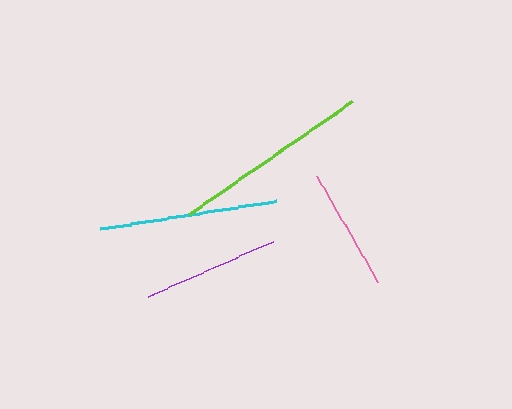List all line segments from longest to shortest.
From longest to shortest: lime, cyan, purple, pink.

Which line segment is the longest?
The lime line is the longest at approximately 198 pixels.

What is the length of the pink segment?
The pink segment is approximately 122 pixels long.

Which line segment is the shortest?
The pink line is the shortest at approximately 122 pixels.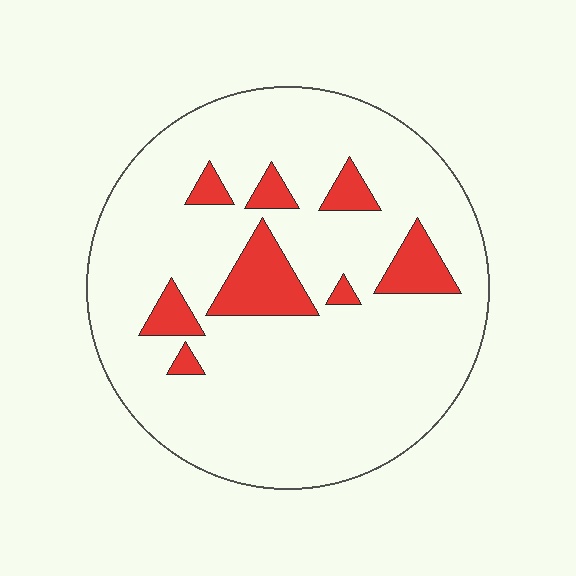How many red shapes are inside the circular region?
8.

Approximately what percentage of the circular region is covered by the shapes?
Approximately 15%.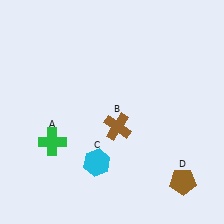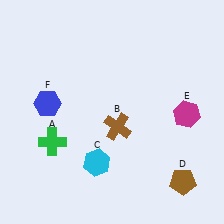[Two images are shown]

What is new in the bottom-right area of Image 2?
A magenta hexagon (E) was added in the bottom-right area of Image 2.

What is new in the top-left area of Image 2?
A blue hexagon (F) was added in the top-left area of Image 2.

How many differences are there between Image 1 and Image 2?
There are 2 differences between the two images.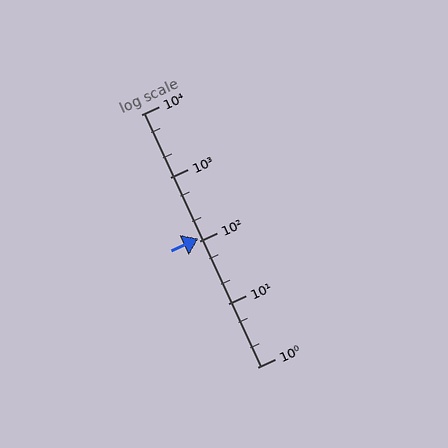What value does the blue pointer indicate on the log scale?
The pointer indicates approximately 110.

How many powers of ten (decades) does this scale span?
The scale spans 4 decades, from 1 to 10000.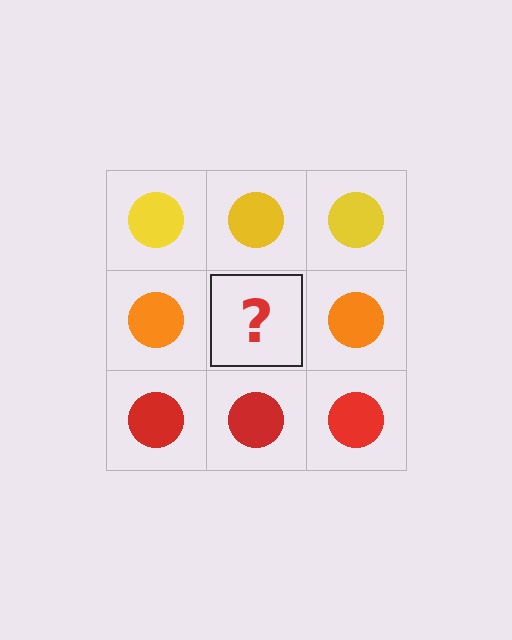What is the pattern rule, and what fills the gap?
The rule is that each row has a consistent color. The gap should be filled with an orange circle.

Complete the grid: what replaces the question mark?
The question mark should be replaced with an orange circle.